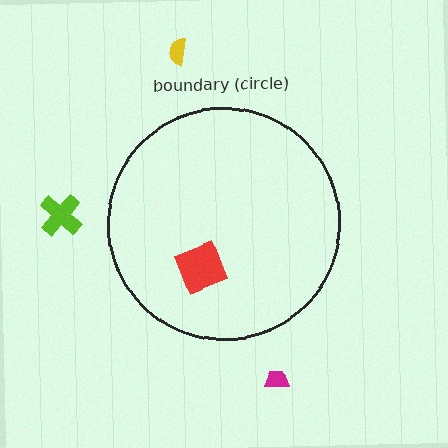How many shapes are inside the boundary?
1 inside, 3 outside.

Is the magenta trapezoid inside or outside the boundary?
Outside.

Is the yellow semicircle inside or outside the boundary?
Outside.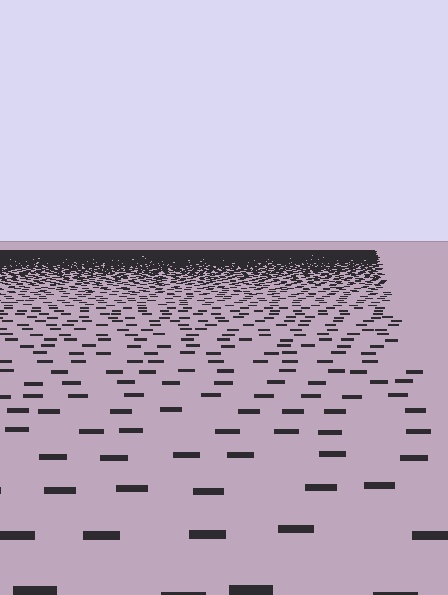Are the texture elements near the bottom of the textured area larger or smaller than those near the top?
Larger. Near the bottom, elements are closer to the viewer and appear at a bigger on-screen size.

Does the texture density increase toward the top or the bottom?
Density increases toward the top.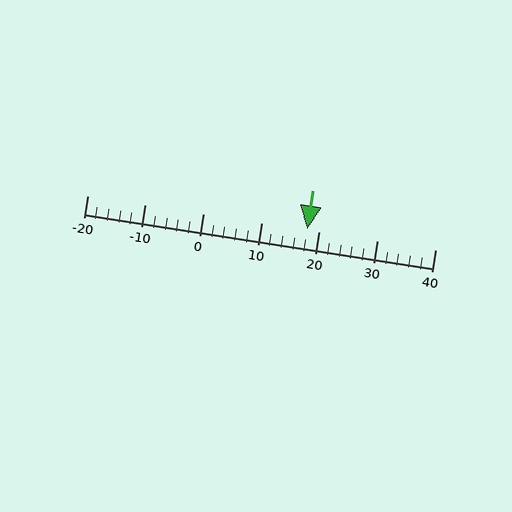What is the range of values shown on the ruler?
The ruler shows values from -20 to 40.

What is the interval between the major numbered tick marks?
The major tick marks are spaced 10 units apart.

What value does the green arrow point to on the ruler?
The green arrow points to approximately 18.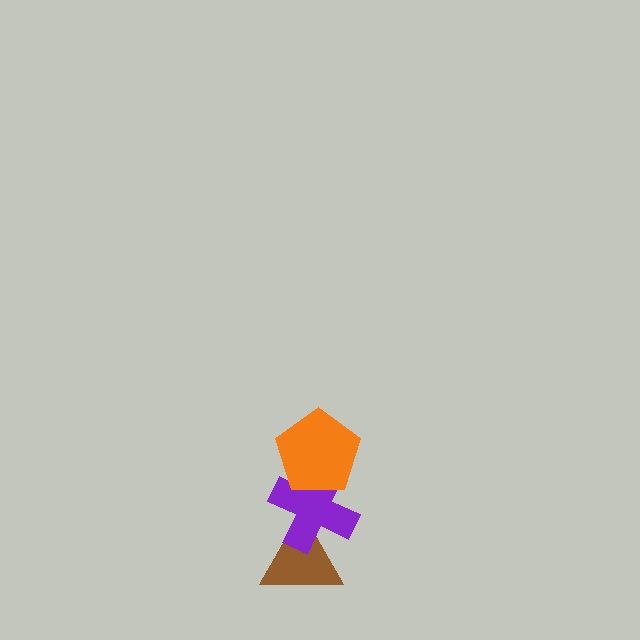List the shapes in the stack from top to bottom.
From top to bottom: the orange pentagon, the purple cross, the brown triangle.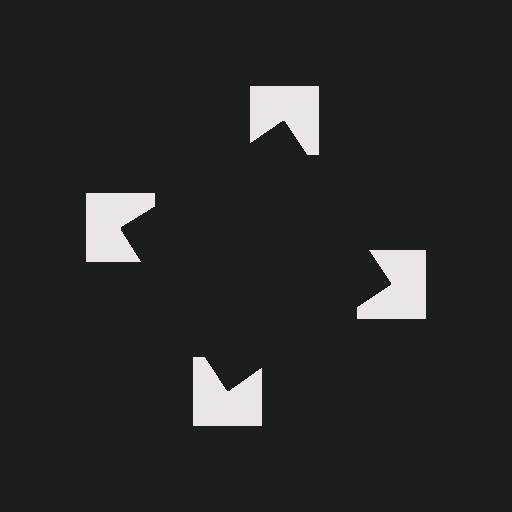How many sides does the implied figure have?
4 sides.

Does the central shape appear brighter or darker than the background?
It typically appears slightly darker than the background, even though no actual brightness change is drawn.